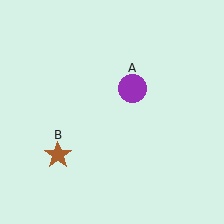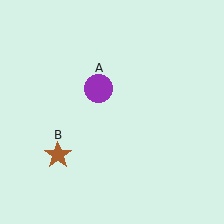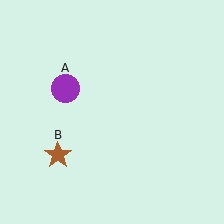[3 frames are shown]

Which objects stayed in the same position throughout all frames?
Brown star (object B) remained stationary.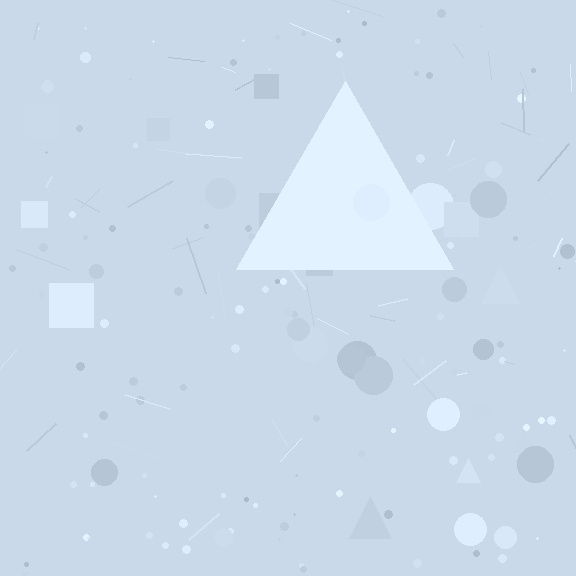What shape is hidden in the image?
A triangle is hidden in the image.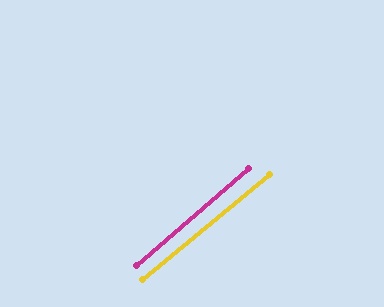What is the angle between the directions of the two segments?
Approximately 2 degrees.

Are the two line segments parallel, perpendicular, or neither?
Parallel — their directions differ by only 1.5°.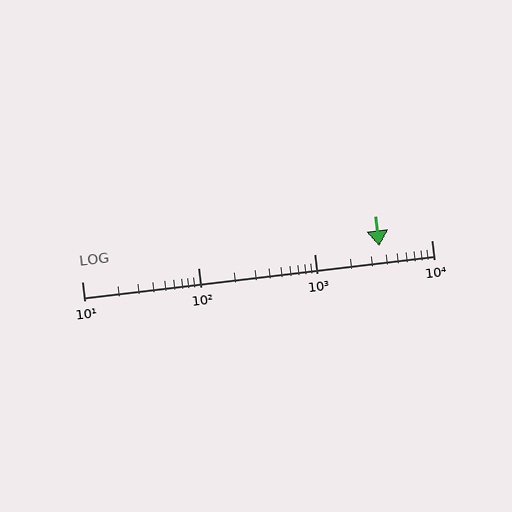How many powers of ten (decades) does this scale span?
The scale spans 3 decades, from 10 to 10000.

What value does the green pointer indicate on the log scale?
The pointer indicates approximately 3600.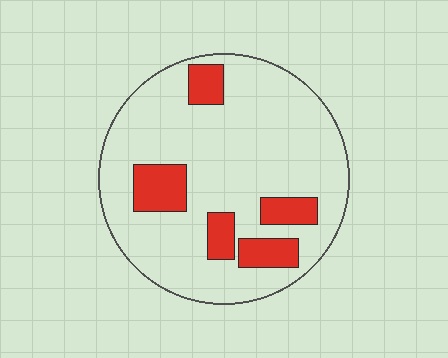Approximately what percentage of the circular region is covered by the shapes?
Approximately 20%.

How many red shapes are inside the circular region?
5.